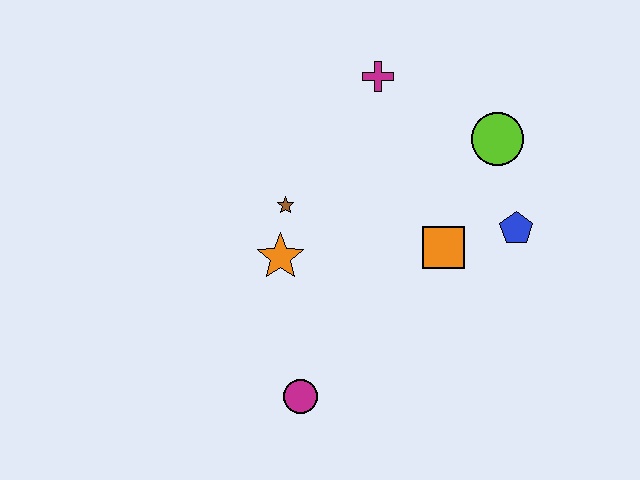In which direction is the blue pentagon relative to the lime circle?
The blue pentagon is below the lime circle.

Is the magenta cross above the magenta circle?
Yes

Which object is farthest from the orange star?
The lime circle is farthest from the orange star.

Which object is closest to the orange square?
The blue pentagon is closest to the orange square.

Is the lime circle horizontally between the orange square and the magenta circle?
No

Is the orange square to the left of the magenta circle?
No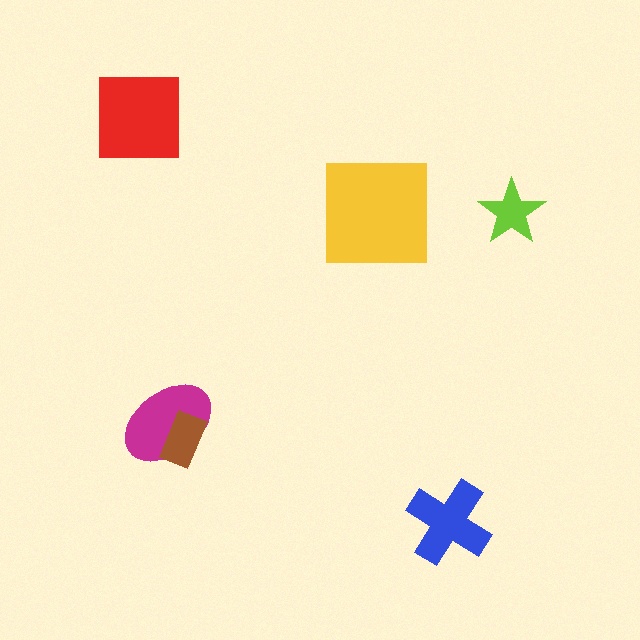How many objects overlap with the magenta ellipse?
1 object overlaps with the magenta ellipse.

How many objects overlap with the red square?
0 objects overlap with the red square.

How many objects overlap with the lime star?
0 objects overlap with the lime star.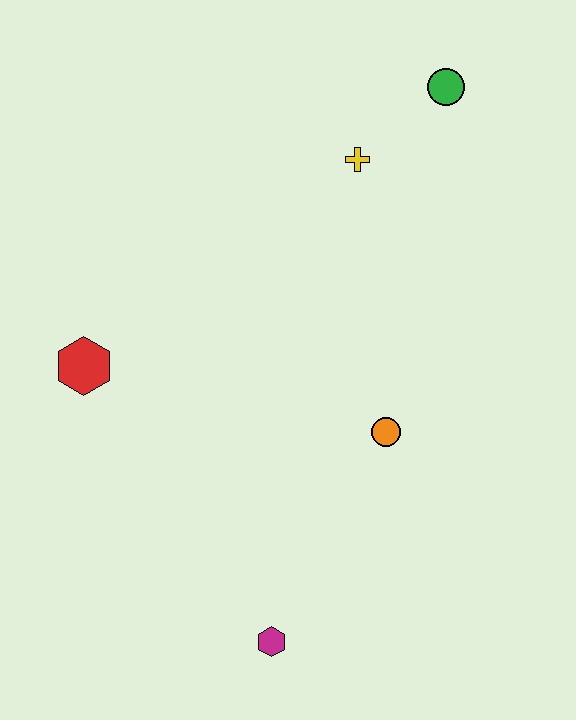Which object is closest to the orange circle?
The magenta hexagon is closest to the orange circle.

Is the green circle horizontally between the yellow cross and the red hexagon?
No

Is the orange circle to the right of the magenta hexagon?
Yes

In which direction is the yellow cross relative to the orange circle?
The yellow cross is above the orange circle.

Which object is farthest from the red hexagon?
The green circle is farthest from the red hexagon.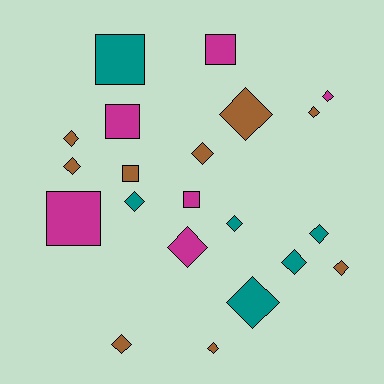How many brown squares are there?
There is 1 brown square.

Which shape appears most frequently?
Diamond, with 15 objects.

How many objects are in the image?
There are 21 objects.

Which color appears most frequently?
Brown, with 9 objects.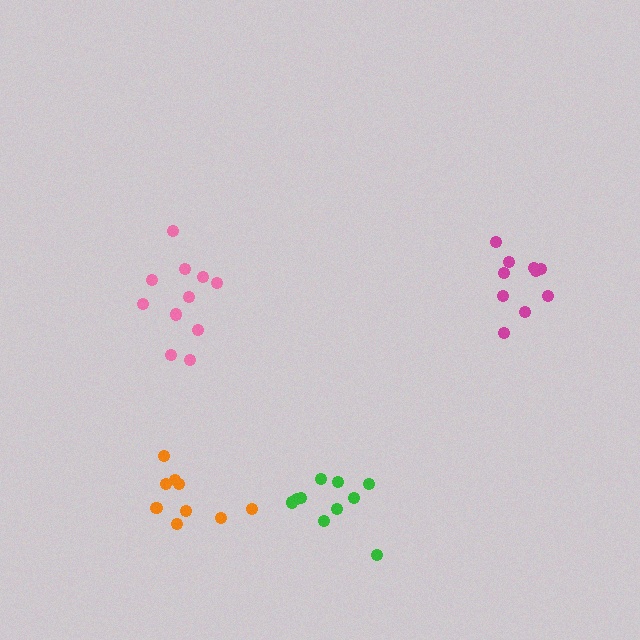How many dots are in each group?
Group 1: 11 dots, Group 2: 9 dots, Group 3: 10 dots, Group 4: 10 dots (40 total).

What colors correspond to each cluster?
The clusters are colored: pink, orange, green, magenta.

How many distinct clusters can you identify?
There are 4 distinct clusters.